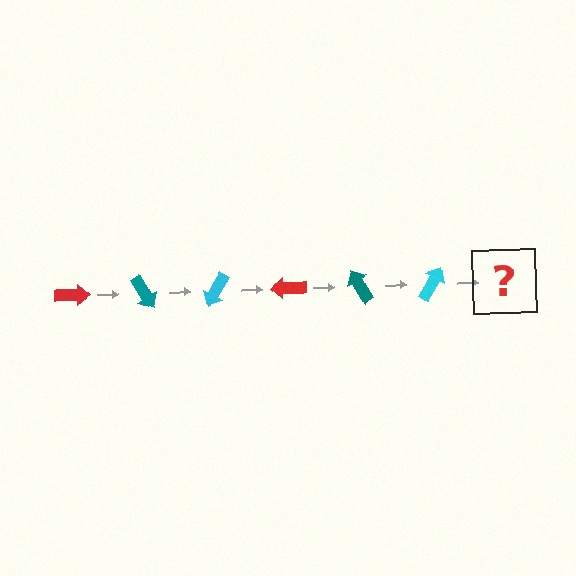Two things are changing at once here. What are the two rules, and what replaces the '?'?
The two rules are that it rotates 60 degrees each step and the color cycles through red, teal, and cyan. The '?' should be a red arrow, rotated 360 degrees from the start.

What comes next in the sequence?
The next element should be a red arrow, rotated 360 degrees from the start.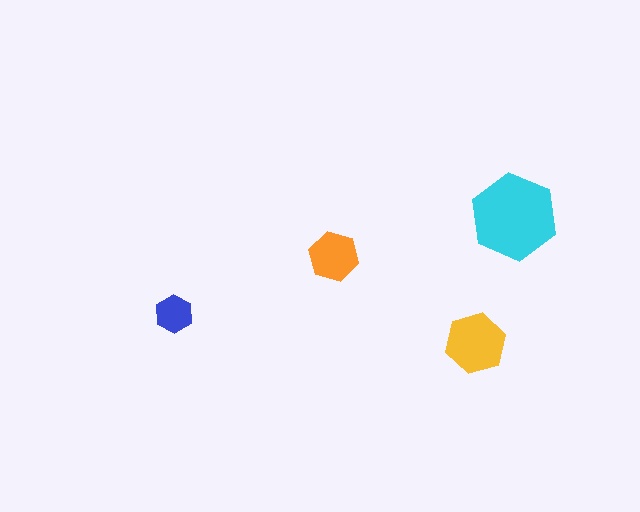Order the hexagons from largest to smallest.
the cyan one, the yellow one, the orange one, the blue one.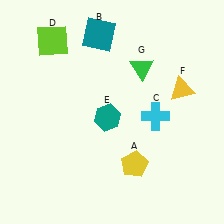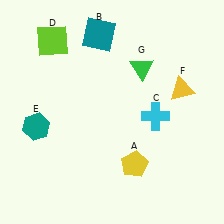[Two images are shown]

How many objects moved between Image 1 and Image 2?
1 object moved between the two images.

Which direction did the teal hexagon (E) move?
The teal hexagon (E) moved left.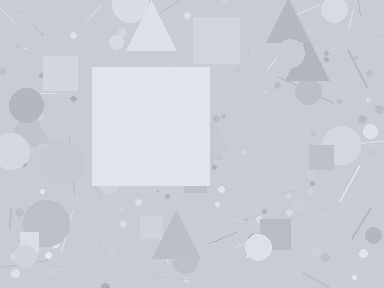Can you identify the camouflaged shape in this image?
The camouflaged shape is a square.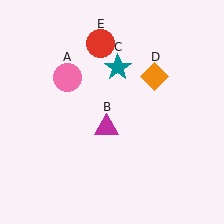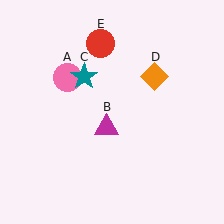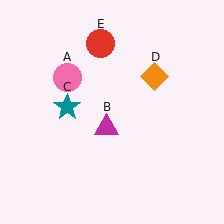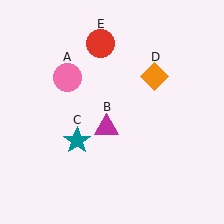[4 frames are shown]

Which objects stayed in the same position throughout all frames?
Pink circle (object A) and magenta triangle (object B) and orange diamond (object D) and red circle (object E) remained stationary.